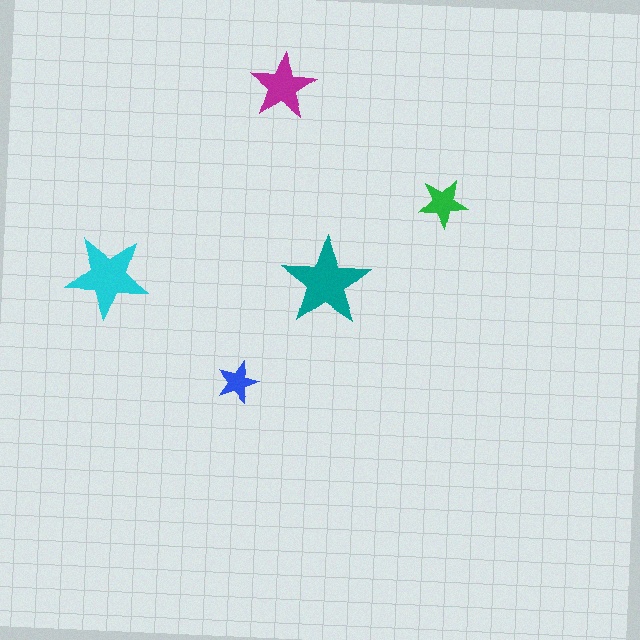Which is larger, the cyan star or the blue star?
The cyan one.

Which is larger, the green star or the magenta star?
The magenta one.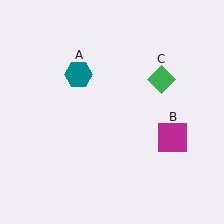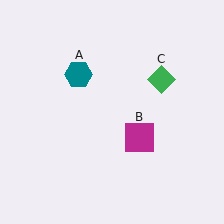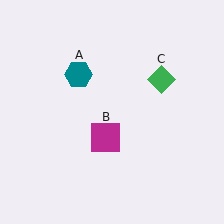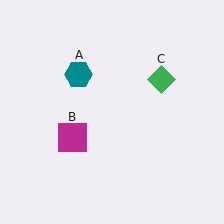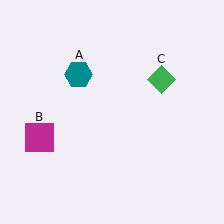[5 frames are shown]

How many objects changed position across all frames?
1 object changed position: magenta square (object B).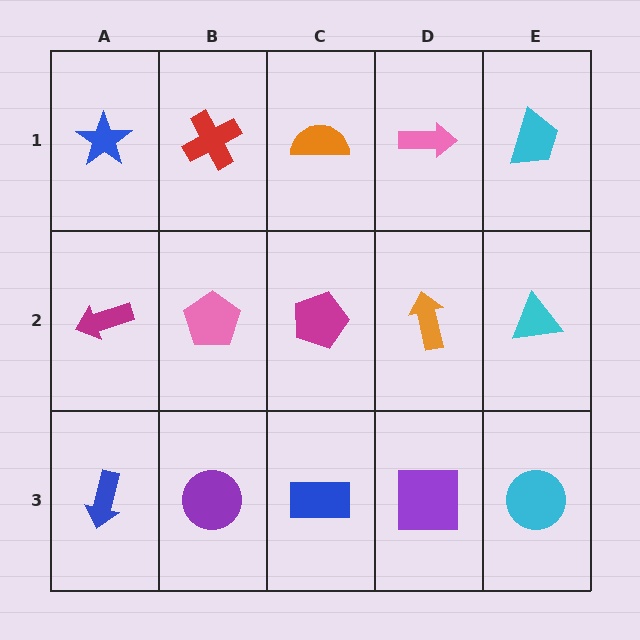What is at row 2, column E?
A cyan triangle.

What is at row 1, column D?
A pink arrow.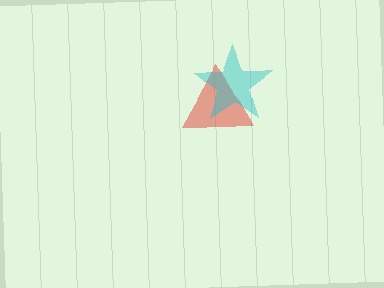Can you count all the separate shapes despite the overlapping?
Yes, there are 2 separate shapes.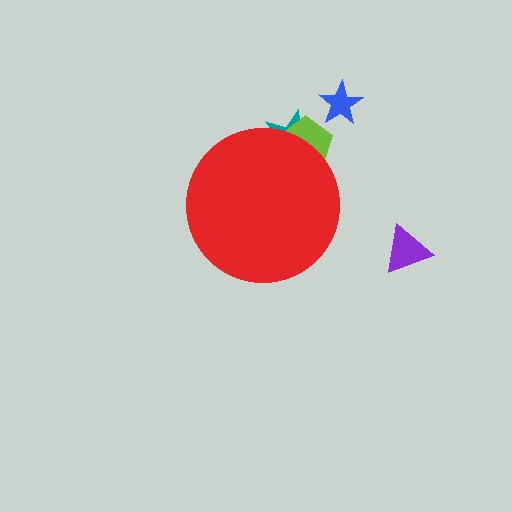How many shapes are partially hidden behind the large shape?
2 shapes are partially hidden.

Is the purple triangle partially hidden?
No, the purple triangle is fully visible.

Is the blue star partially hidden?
No, the blue star is fully visible.